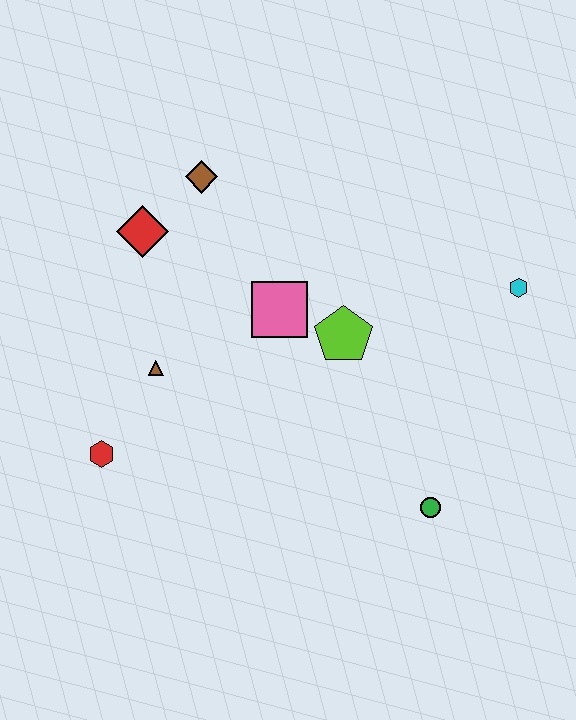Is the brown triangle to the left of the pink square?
Yes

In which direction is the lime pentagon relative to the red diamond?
The lime pentagon is to the right of the red diamond.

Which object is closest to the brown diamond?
The red diamond is closest to the brown diamond.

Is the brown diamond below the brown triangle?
No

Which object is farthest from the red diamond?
The green circle is farthest from the red diamond.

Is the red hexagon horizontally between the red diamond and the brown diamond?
No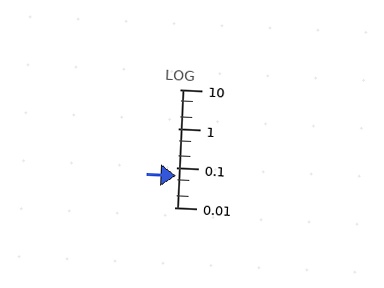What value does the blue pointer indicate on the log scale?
The pointer indicates approximately 0.063.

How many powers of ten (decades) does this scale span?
The scale spans 3 decades, from 0.01 to 10.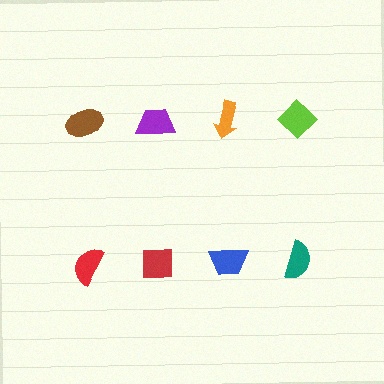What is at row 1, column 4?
A lime diamond.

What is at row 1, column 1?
A brown ellipse.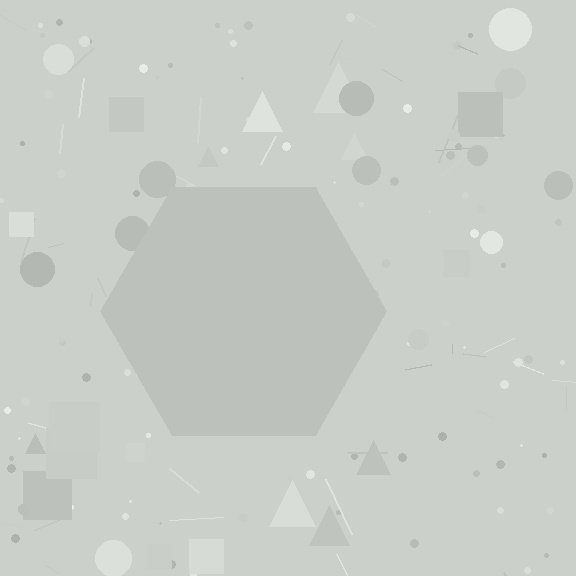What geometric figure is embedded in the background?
A hexagon is embedded in the background.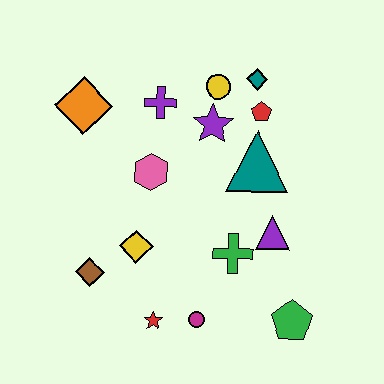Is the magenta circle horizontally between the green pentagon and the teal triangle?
No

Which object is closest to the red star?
The magenta circle is closest to the red star.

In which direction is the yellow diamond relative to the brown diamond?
The yellow diamond is to the right of the brown diamond.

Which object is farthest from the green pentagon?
The orange diamond is farthest from the green pentagon.